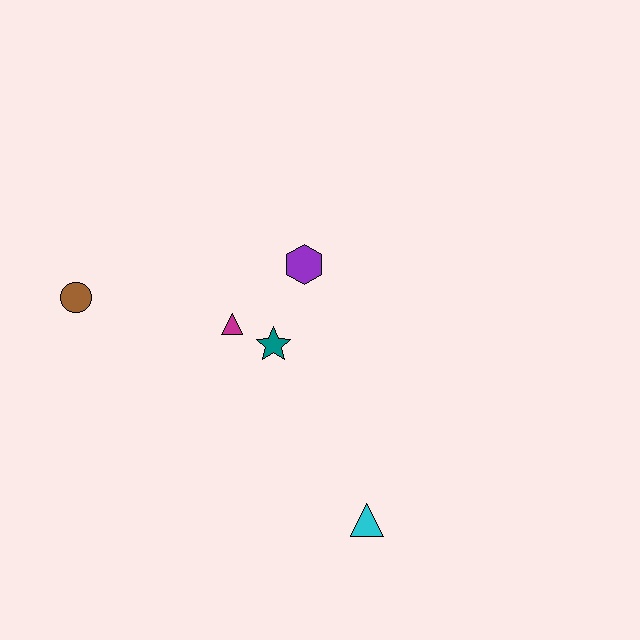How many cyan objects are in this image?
There is 1 cyan object.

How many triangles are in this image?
There are 2 triangles.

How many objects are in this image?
There are 5 objects.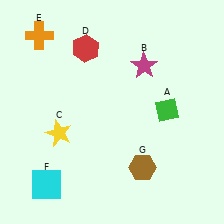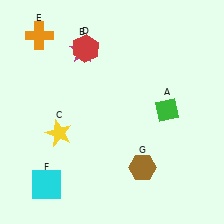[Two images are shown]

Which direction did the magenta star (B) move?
The magenta star (B) moved left.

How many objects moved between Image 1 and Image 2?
1 object moved between the two images.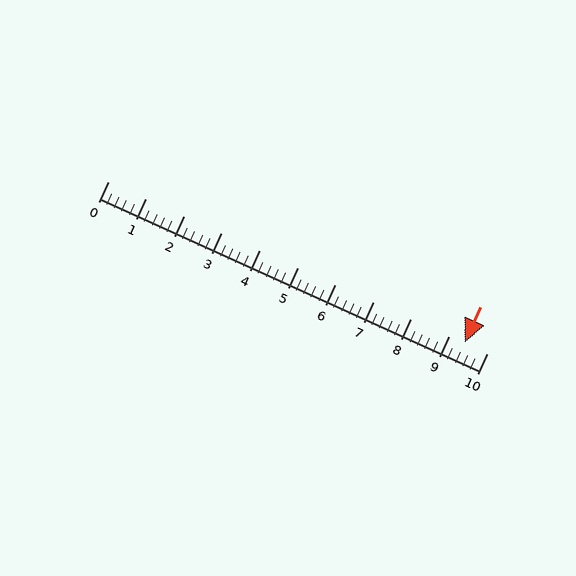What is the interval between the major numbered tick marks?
The major tick marks are spaced 1 units apart.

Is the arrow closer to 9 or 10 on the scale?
The arrow is closer to 9.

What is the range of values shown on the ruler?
The ruler shows values from 0 to 10.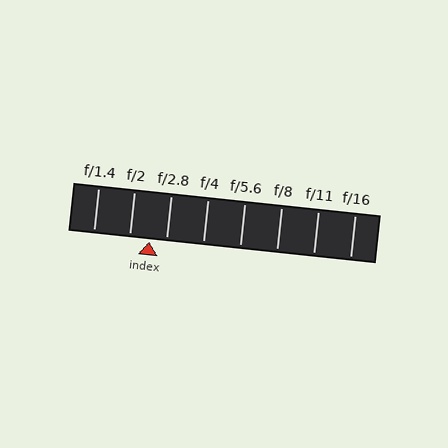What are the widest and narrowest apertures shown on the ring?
The widest aperture shown is f/1.4 and the narrowest is f/16.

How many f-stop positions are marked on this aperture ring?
There are 8 f-stop positions marked.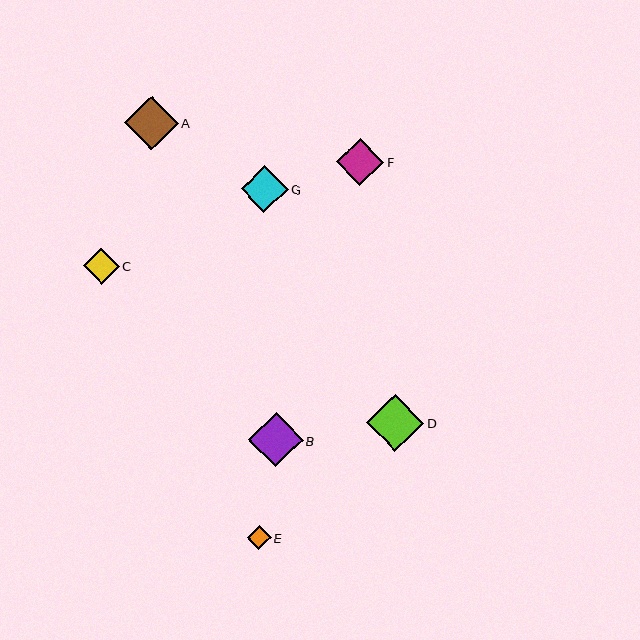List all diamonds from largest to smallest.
From largest to smallest: D, B, A, F, G, C, E.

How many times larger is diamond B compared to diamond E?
Diamond B is approximately 2.2 times the size of diamond E.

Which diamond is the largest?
Diamond D is the largest with a size of approximately 57 pixels.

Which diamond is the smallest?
Diamond E is the smallest with a size of approximately 24 pixels.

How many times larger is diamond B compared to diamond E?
Diamond B is approximately 2.2 times the size of diamond E.